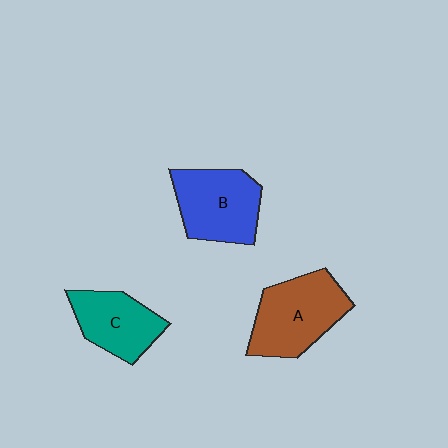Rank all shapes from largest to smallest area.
From largest to smallest: A (brown), B (blue), C (teal).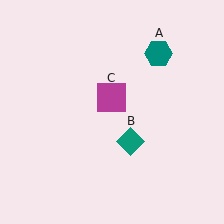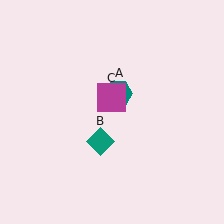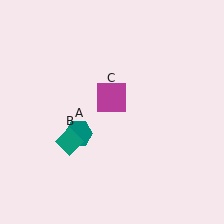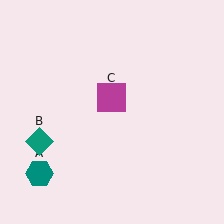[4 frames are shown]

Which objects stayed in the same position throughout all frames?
Magenta square (object C) remained stationary.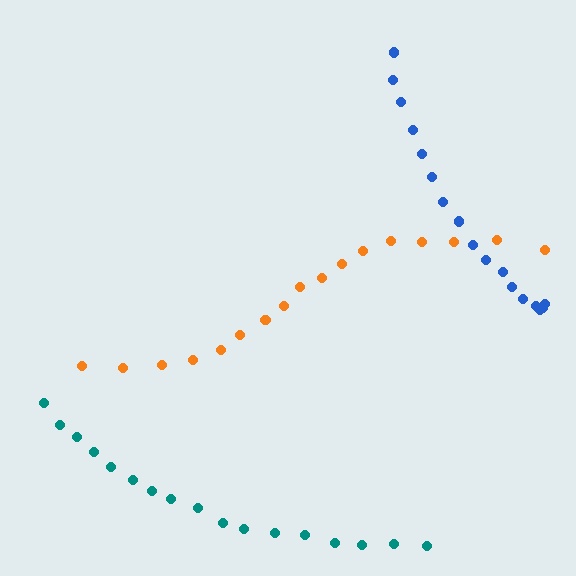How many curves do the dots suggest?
There are 3 distinct paths.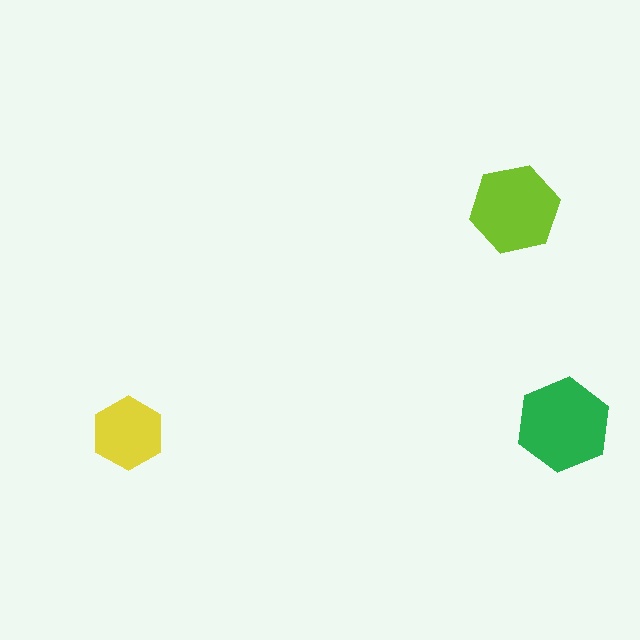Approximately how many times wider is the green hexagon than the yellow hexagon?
About 1.5 times wider.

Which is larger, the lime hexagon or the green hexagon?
The green one.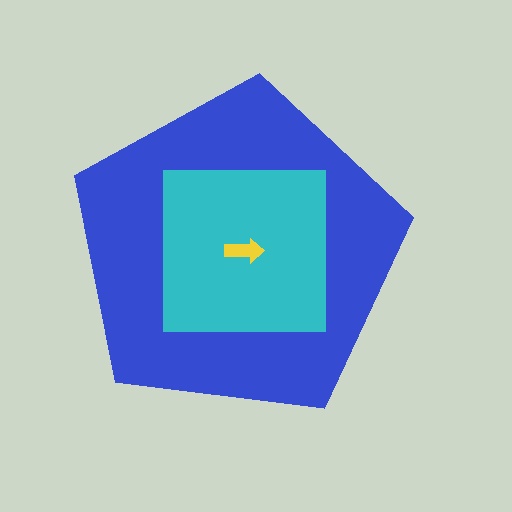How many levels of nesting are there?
3.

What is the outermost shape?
The blue pentagon.